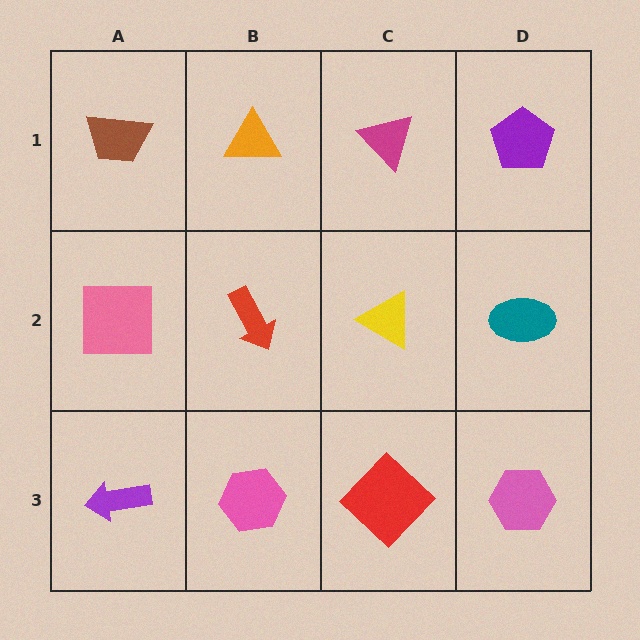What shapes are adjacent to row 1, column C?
A yellow triangle (row 2, column C), an orange triangle (row 1, column B), a purple pentagon (row 1, column D).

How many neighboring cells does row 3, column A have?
2.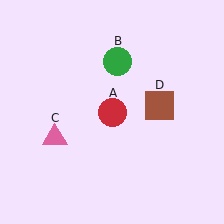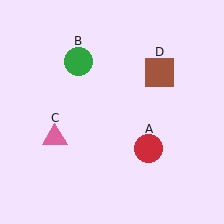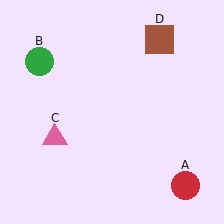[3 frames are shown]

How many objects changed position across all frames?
3 objects changed position: red circle (object A), green circle (object B), brown square (object D).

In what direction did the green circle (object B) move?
The green circle (object B) moved left.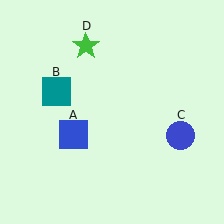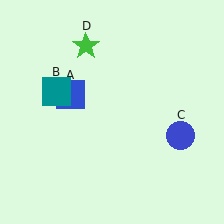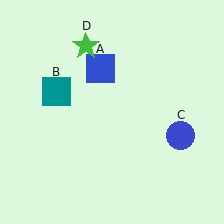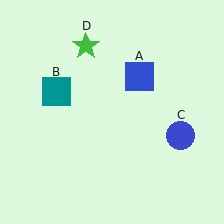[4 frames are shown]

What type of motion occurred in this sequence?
The blue square (object A) rotated clockwise around the center of the scene.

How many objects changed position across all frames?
1 object changed position: blue square (object A).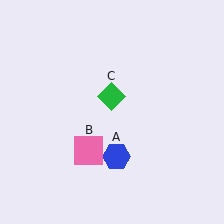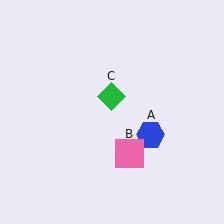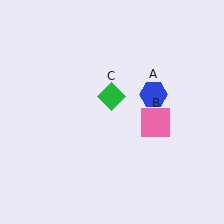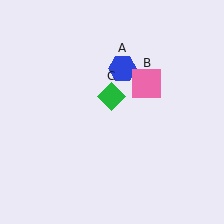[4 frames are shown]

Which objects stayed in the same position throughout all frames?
Green diamond (object C) remained stationary.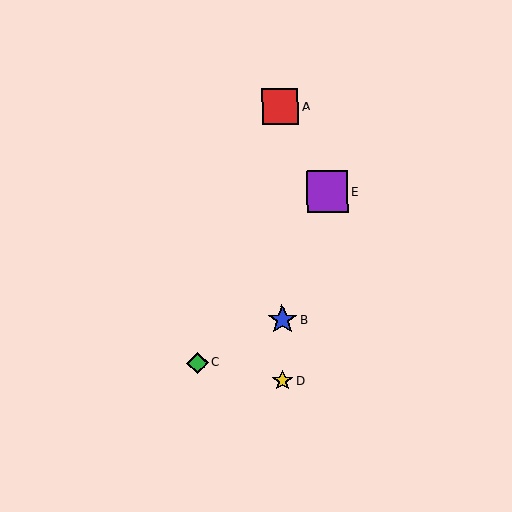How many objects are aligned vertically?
3 objects (A, B, D) are aligned vertically.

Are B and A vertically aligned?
Yes, both are at x≈282.